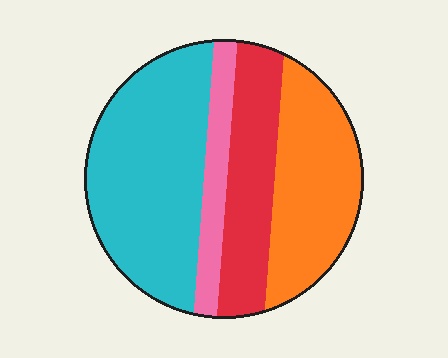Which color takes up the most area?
Cyan, at roughly 40%.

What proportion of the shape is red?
Red covers around 20% of the shape.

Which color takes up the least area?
Pink, at roughly 10%.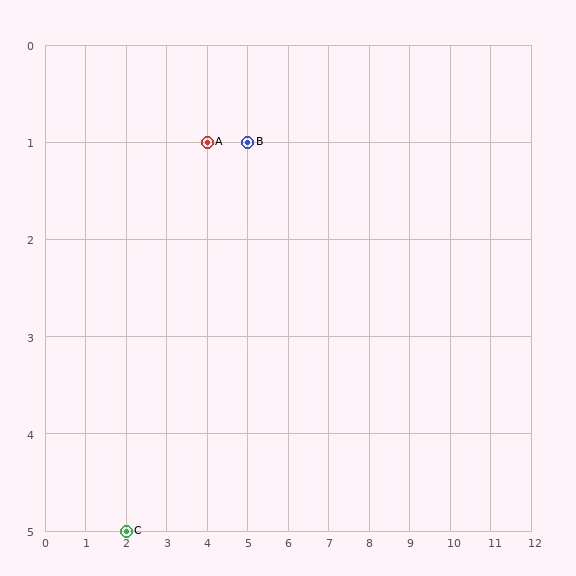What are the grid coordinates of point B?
Point B is at grid coordinates (5, 1).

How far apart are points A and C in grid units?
Points A and C are 2 columns and 4 rows apart (about 4.5 grid units diagonally).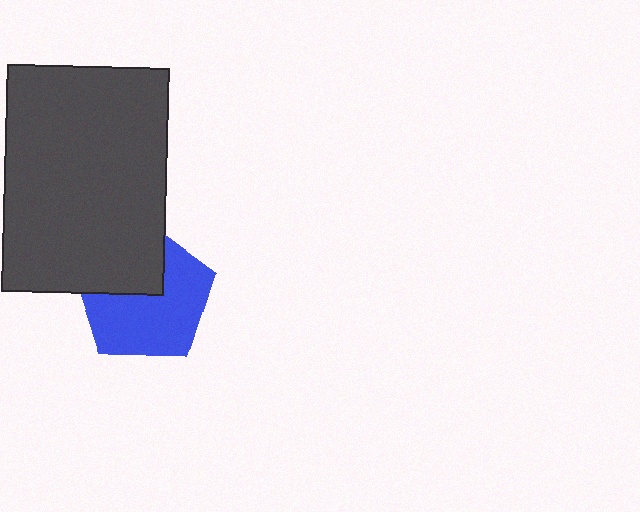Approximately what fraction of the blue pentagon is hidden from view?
Roughly 36% of the blue pentagon is hidden behind the dark gray rectangle.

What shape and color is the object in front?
The object in front is a dark gray rectangle.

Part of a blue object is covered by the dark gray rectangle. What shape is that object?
It is a pentagon.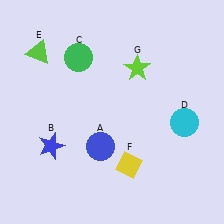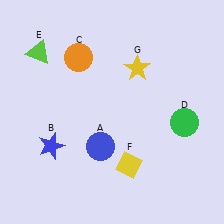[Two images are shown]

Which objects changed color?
C changed from green to orange. D changed from cyan to green. G changed from lime to yellow.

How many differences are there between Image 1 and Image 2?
There are 3 differences between the two images.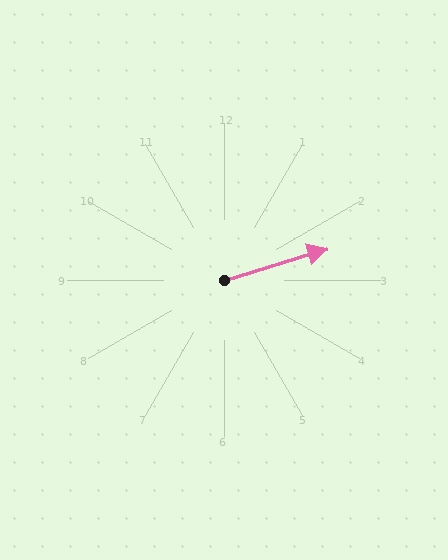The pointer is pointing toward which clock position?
Roughly 2 o'clock.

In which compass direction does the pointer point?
East.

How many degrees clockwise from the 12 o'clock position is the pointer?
Approximately 73 degrees.